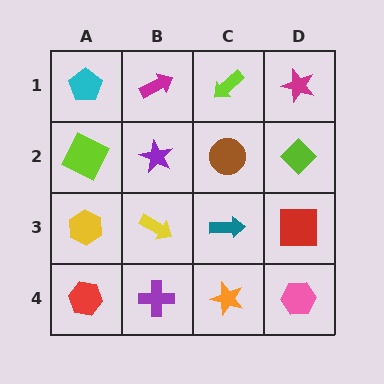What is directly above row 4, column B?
A yellow arrow.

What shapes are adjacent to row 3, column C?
A brown circle (row 2, column C), an orange star (row 4, column C), a yellow arrow (row 3, column B), a red square (row 3, column D).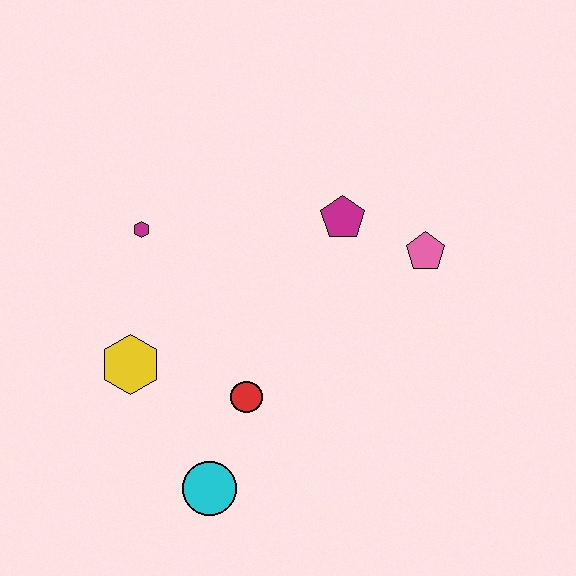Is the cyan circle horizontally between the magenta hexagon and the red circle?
Yes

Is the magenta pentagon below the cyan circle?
No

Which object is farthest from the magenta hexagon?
The pink pentagon is farthest from the magenta hexagon.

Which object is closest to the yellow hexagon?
The red circle is closest to the yellow hexagon.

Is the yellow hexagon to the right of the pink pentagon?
No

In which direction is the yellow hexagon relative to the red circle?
The yellow hexagon is to the left of the red circle.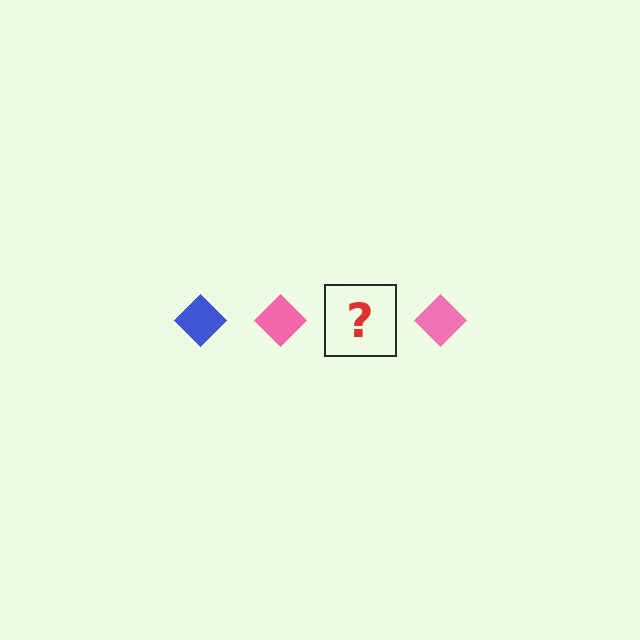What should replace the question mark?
The question mark should be replaced with a blue diamond.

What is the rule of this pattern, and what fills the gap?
The rule is that the pattern cycles through blue, pink diamonds. The gap should be filled with a blue diamond.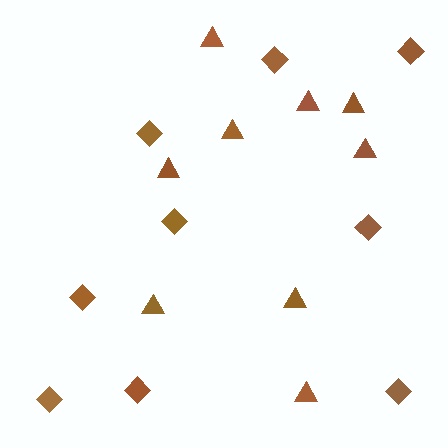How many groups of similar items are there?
There are 2 groups: one group of triangles (9) and one group of diamonds (9).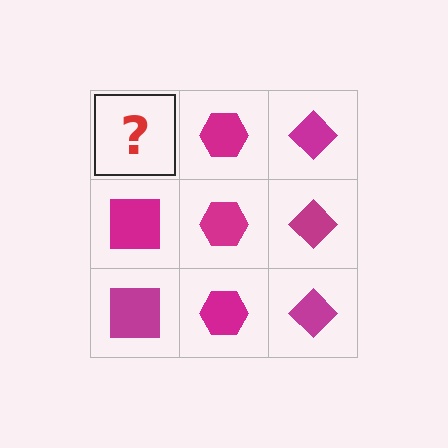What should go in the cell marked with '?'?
The missing cell should contain a magenta square.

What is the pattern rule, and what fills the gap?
The rule is that each column has a consistent shape. The gap should be filled with a magenta square.